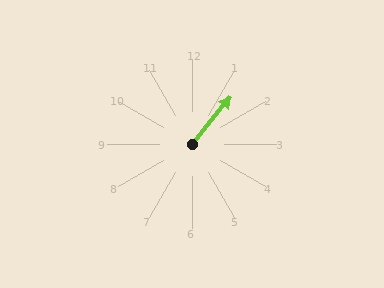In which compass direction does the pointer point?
Northeast.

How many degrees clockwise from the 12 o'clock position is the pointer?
Approximately 39 degrees.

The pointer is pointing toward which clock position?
Roughly 1 o'clock.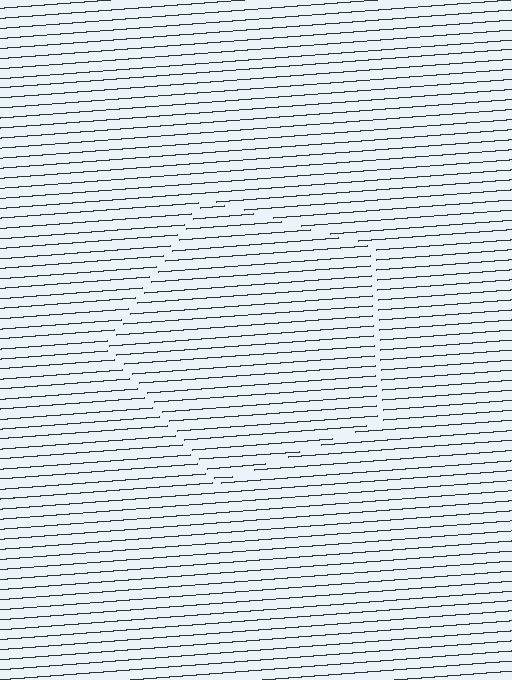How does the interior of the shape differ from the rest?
The interior of the shape contains the same grating, shifted by half a period — the contour is defined by the phase discontinuity where line-ends from the inner and outer gratings abut.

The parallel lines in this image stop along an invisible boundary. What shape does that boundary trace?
An illusory pentagon. The interior of the shape contains the same grating, shifted by half a period — the contour is defined by the phase discontinuity where line-ends from the inner and outer gratings abut.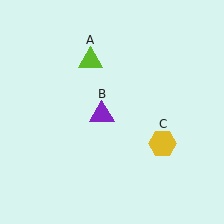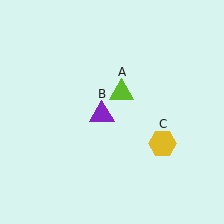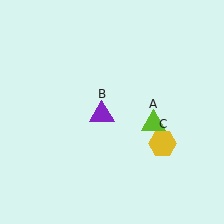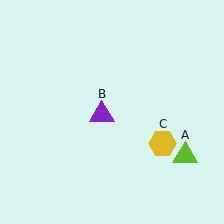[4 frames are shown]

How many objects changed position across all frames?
1 object changed position: lime triangle (object A).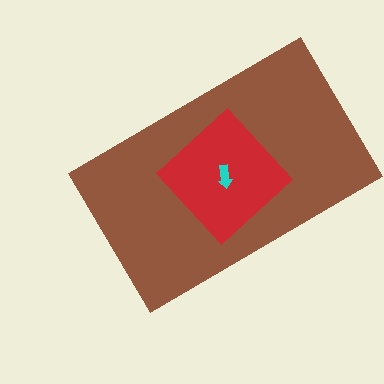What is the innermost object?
The cyan arrow.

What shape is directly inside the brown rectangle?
The red diamond.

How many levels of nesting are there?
3.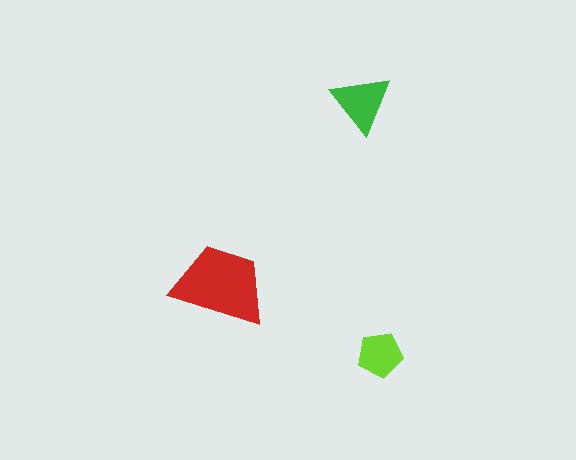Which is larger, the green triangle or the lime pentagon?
The green triangle.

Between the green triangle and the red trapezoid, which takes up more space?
The red trapezoid.